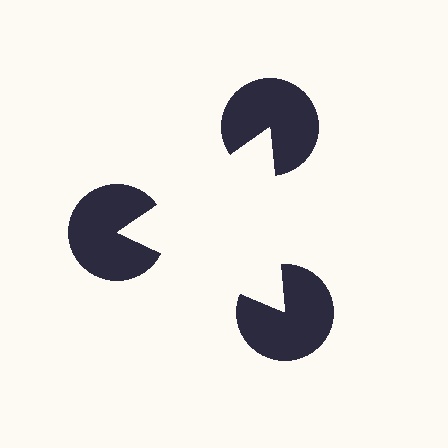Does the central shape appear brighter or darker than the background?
It typically appears slightly brighter than the background, even though no actual brightness change is drawn.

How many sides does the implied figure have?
3 sides.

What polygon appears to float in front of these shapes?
An illusory triangle — its edges are inferred from the aligned wedge cuts in the pac-man discs, not physically drawn.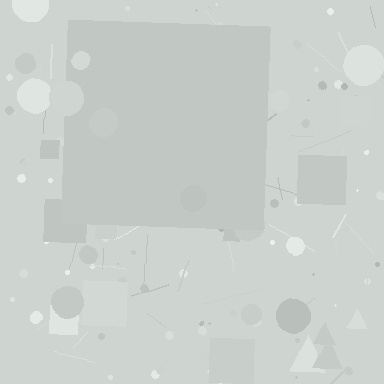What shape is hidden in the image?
A square is hidden in the image.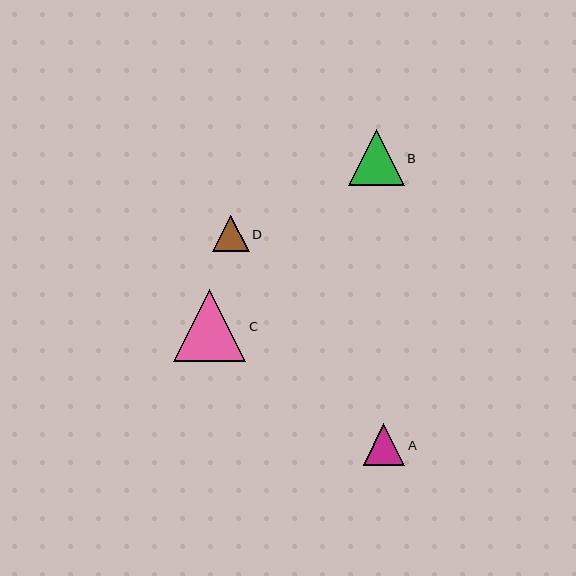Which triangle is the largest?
Triangle C is the largest with a size of approximately 72 pixels.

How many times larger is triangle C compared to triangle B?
Triangle C is approximately 1.3 times the size of triangle B.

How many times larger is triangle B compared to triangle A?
Triangle B is approximately 1.4 times the size of triangle A.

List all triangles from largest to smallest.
From largest to smallest: C, B, A, D.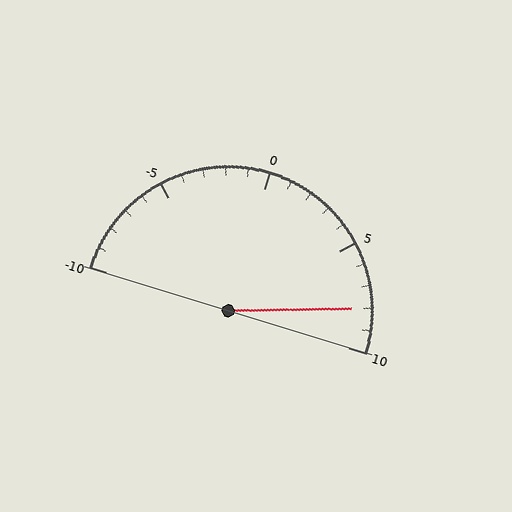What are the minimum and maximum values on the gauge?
The gauge ranges from -10 to 10.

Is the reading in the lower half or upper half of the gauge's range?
The reading is in the upper half of the range (-10 to 10).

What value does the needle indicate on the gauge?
The needle indicates approximately 8.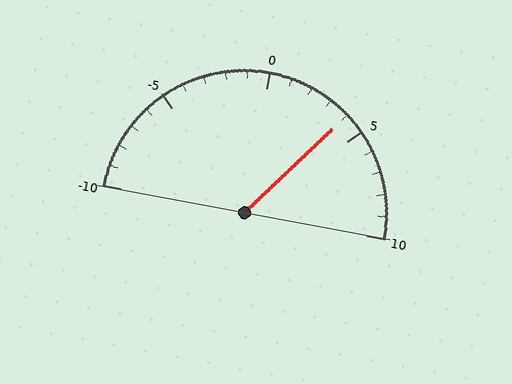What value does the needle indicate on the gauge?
The needle indicates approximately 4.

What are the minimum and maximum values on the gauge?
The gauge ranges from -10 to 10.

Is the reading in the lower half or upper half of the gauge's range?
The reading is in the upper half of the range (-10 to 10).